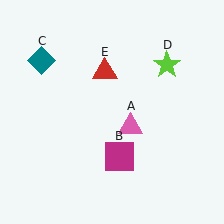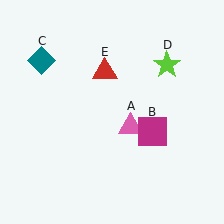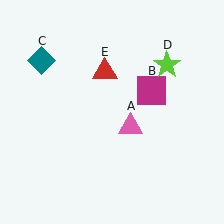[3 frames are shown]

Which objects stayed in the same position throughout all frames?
Pink triangle (object A) and teal diamond (object C) and lime star (object D) and red triangle (object E) remained stationary.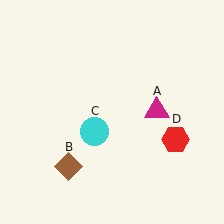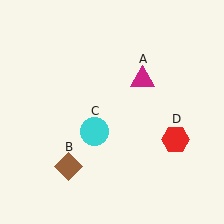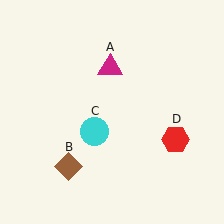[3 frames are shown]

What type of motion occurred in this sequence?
The magenta triangle (object A) rotated counterclockwise around the center of the scene.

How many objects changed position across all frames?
1 object changed position: magenta triangle (object A).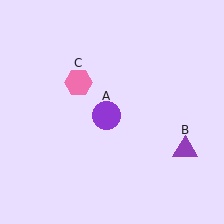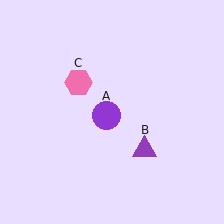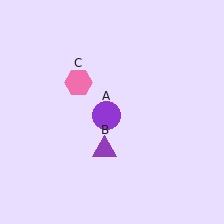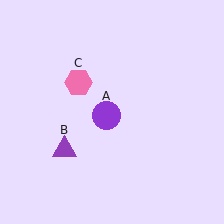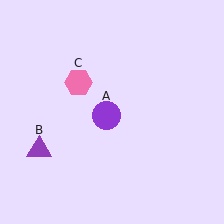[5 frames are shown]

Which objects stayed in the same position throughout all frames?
Purple circle (object A) and pink hexagon (object C) remained stationary.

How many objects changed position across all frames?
1 object changed position: purple triangle (object B).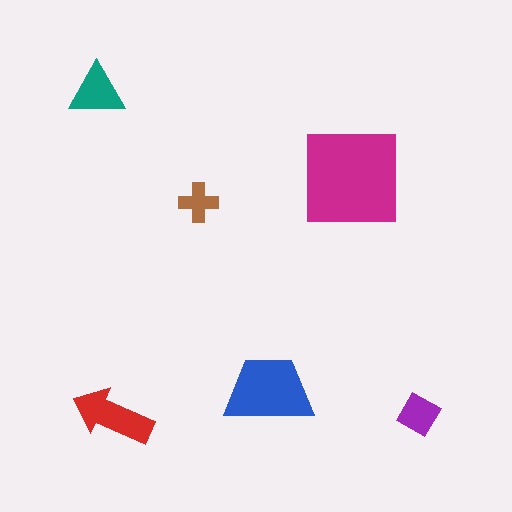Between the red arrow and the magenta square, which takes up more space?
The magenta square.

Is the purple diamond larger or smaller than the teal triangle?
Smaller.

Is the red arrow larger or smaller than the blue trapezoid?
Smaller.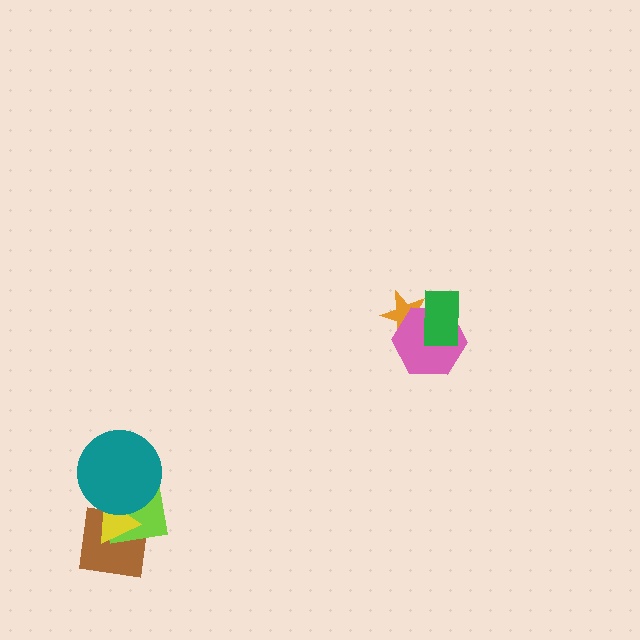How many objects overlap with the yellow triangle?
3 objects overlap with the yellow triangle.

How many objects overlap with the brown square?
3 objects overlap with the brown square.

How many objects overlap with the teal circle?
3 objects overlap with the teal circle.